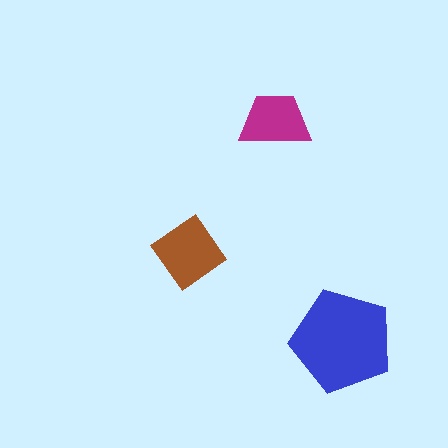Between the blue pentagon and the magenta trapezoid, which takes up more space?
The blue pentagon.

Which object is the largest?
The blue pentagon.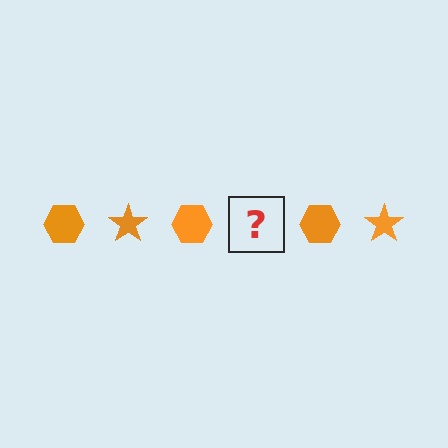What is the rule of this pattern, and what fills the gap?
The rule is that the pattern cycles through hexagon, star shapes in orange. The gap should be filled with an orange star.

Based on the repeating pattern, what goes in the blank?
The blank should be an orange star.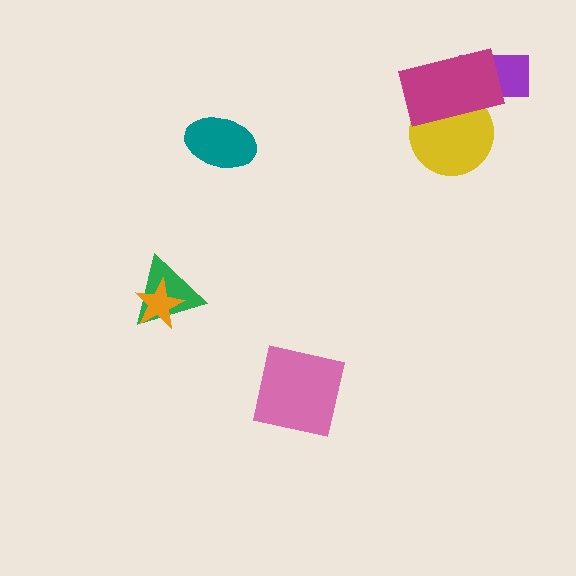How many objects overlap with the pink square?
0 objects overlap with the pink square.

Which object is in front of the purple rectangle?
The magenta rectangle is in front of the purple rectangle.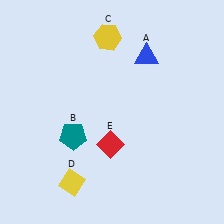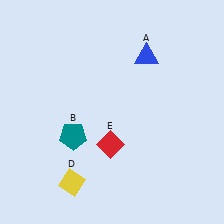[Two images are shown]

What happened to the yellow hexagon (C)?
The yellow hexagon (C) was removed in Image 2. It was in the top-left area of Image 1.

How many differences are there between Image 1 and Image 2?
There is 1 difference between the two images.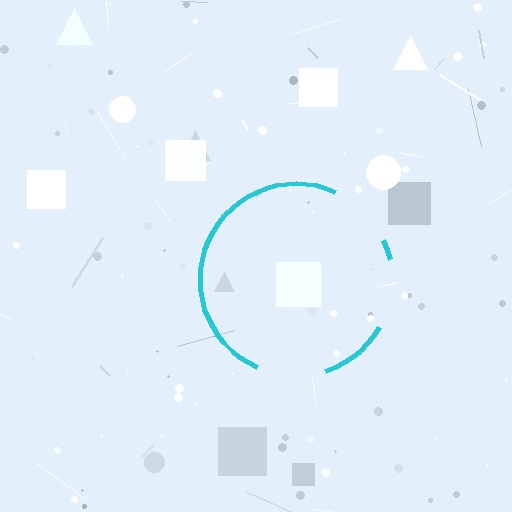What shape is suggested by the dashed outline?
The dashed outline suggests a circle.